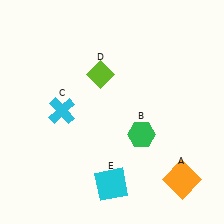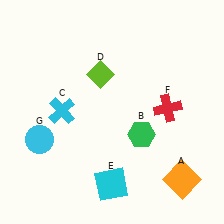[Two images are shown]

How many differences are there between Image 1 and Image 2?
There are 2 differences between the two images.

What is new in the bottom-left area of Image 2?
A cyan circle (G) was added in the bottom-left area of Image 2.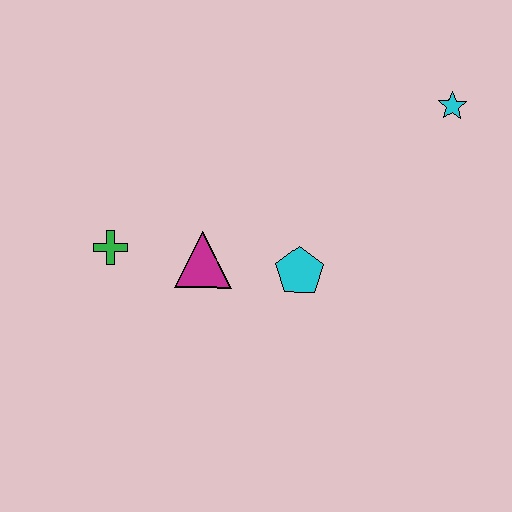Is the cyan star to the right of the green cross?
Yes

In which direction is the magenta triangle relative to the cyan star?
The magenta triangle is to the left of the cyan star.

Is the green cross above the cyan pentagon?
Yes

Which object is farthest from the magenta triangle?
The cyan star is farthest from the magenta triangle.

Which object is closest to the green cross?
The magenta triangle is closest to the green cross.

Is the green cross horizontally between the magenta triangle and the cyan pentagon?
No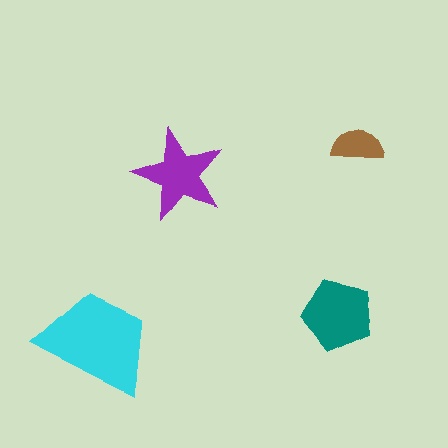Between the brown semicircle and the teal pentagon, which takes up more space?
The teal pentagon.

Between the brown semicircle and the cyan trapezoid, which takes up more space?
The cyan trapezoid.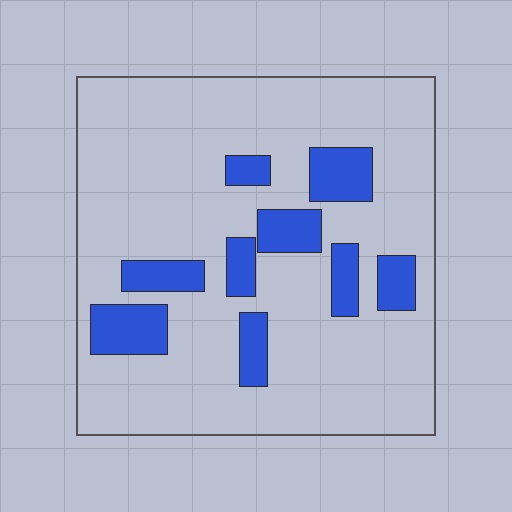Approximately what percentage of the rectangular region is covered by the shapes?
Approximately 20%.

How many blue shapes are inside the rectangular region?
9.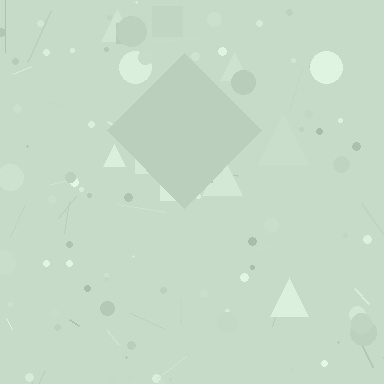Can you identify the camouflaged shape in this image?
The camouflaged shape is a diamond.